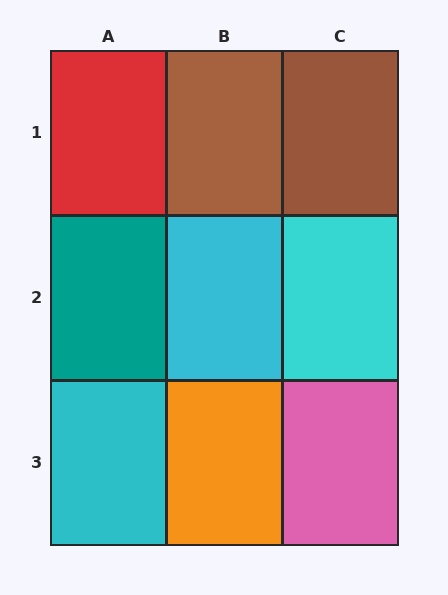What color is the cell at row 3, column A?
Cyan.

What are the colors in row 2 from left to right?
Teal, cyan, cyan.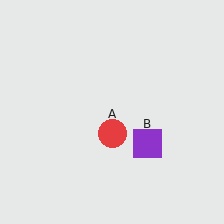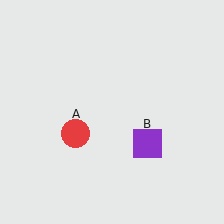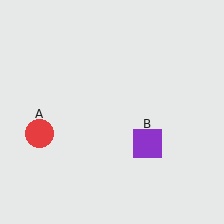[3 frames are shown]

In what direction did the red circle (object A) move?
The red circle (object A) moved left.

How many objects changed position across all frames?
1 object changed position: red circle (object A).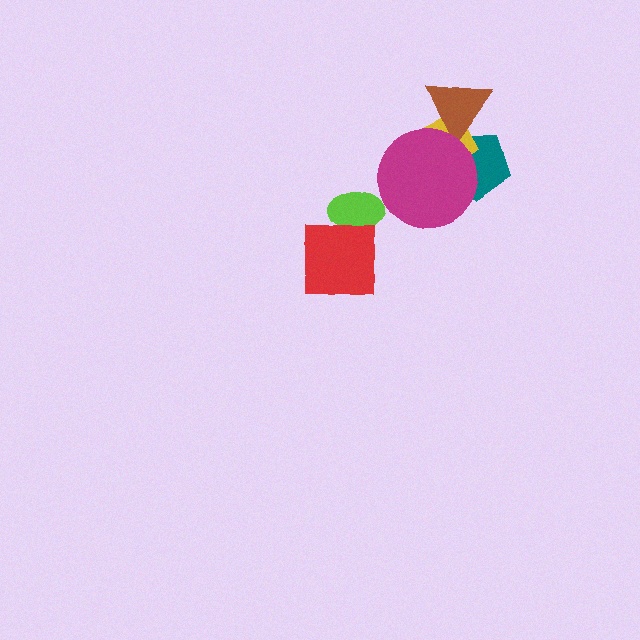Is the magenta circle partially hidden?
No, no other shape covers it.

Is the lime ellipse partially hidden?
Yes, it is partially covered by another shape.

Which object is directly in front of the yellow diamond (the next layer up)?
The brown triangle is directly in front of the yellow diamond.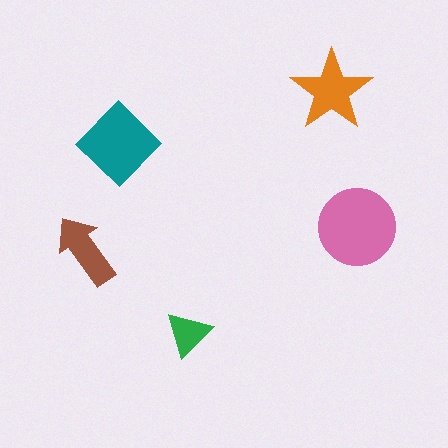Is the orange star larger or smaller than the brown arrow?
Larger.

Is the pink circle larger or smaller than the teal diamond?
Larger.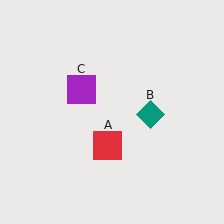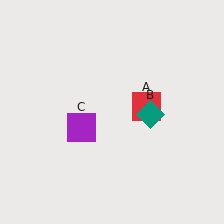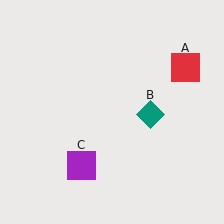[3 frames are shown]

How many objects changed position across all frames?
2 objects changed position: red square (object A), purple square (object C).